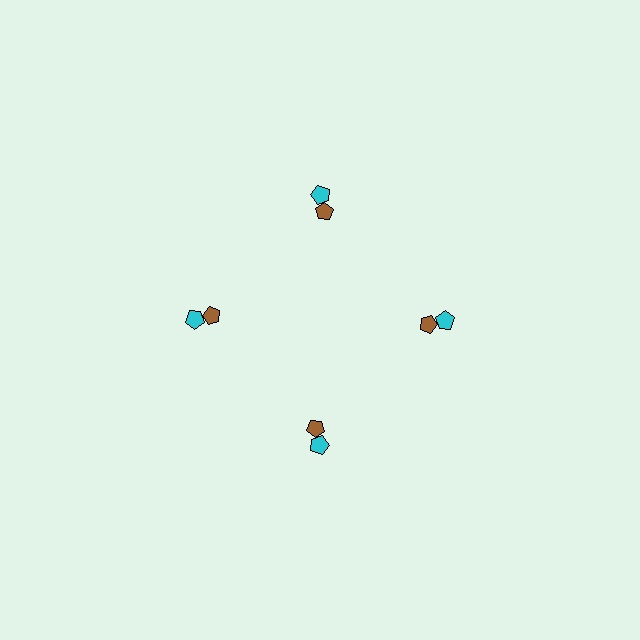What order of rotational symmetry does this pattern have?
This pattern has 4-fold rotational symmetry.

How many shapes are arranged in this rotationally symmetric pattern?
There are 8 shapes, arranged in 4 groups of 2.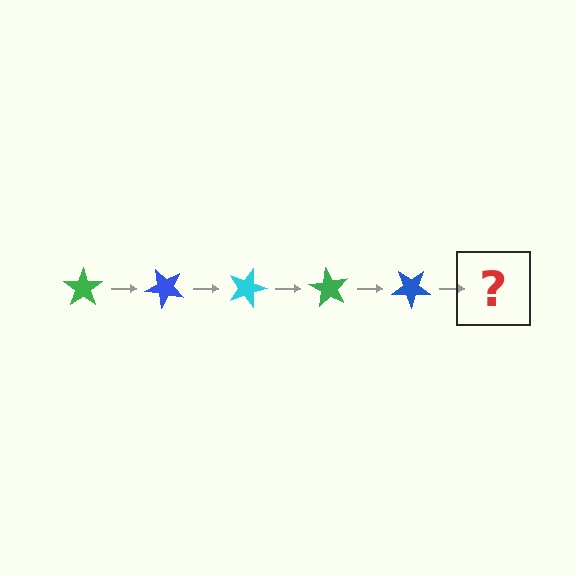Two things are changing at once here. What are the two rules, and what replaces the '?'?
The two rules are that it rotates 45 degrees each step and the color cycles through green, blue, and cyan. The '?' should be a cyan star, rotated 225 degrees from the start.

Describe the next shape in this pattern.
It should be a cyan star, rotated 225 degrees from the start.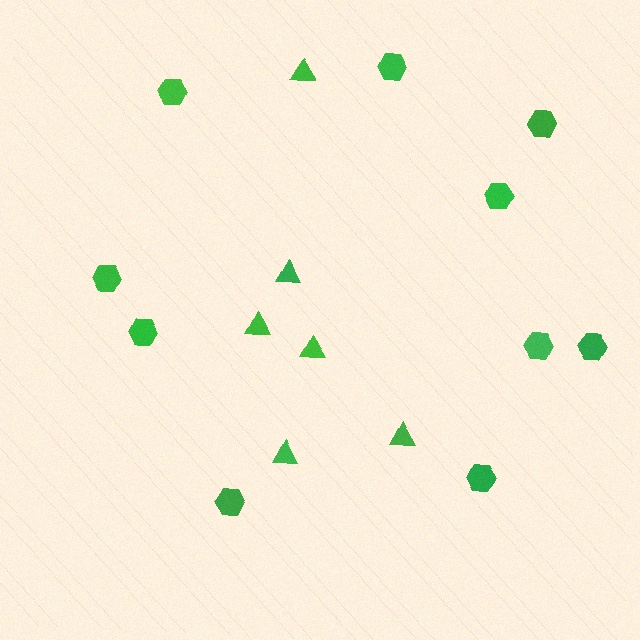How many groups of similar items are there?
There are 2 groups: one group of hexagons (10) and one group of triangles (6).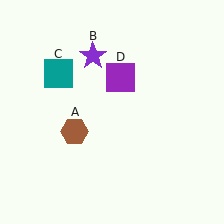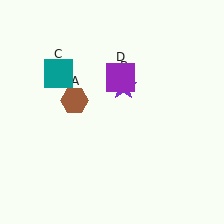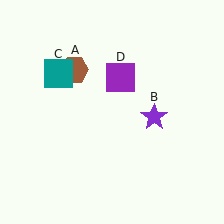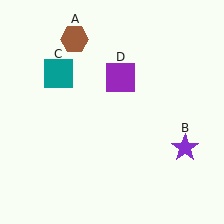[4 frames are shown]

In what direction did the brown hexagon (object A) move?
The brown hexagon (object A) moved up.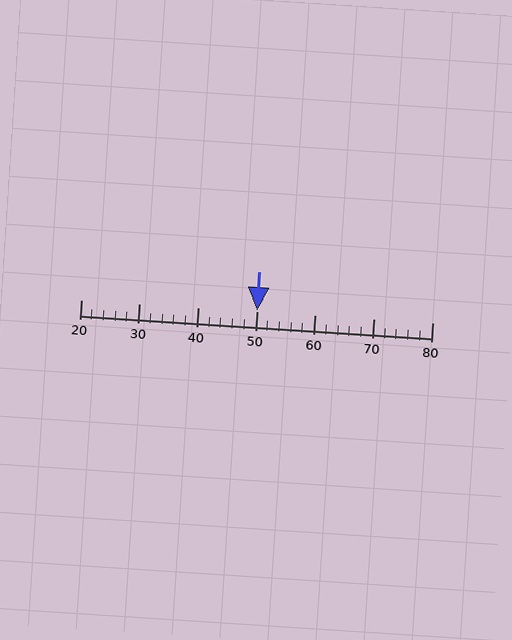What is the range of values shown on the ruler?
The ruler shows values from 20 to 80.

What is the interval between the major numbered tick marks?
The major tick marks are spaced 10 units apart.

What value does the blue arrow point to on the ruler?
The blue arrow points to approximately 50.